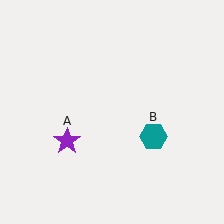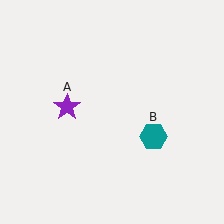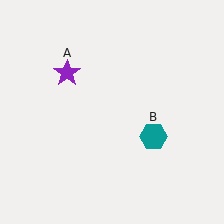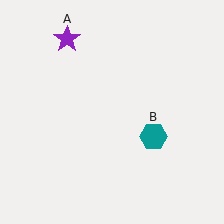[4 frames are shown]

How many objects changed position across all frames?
1 object changed position: purple star (object A).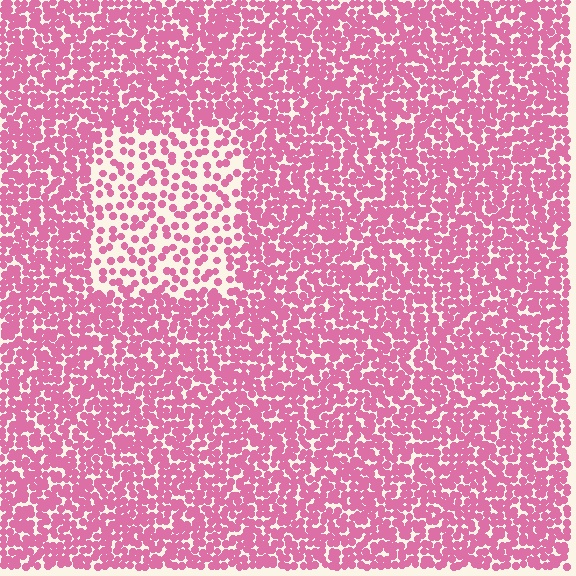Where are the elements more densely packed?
The elements are more densely packed outside the rectangle boundary.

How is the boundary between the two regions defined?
The boundary is defined by a change in element density (approximately 2.2x ratio). All elements are the same color, size, and shape.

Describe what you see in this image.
The image contains small pink elements arranged at two different densities. A rectangle-shaped region is visible where the elements are less densely packed than the surrounding area.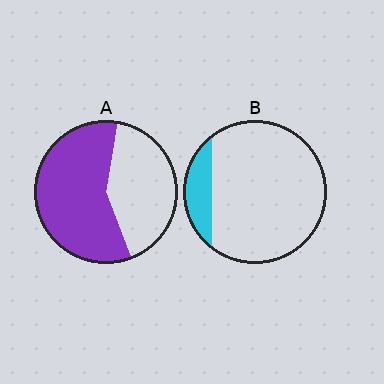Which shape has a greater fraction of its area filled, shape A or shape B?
Shape A.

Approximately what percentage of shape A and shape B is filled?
A is approximately 60% and B is approximately 15%.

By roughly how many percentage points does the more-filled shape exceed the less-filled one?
By roughly 45 percentage points (A over B).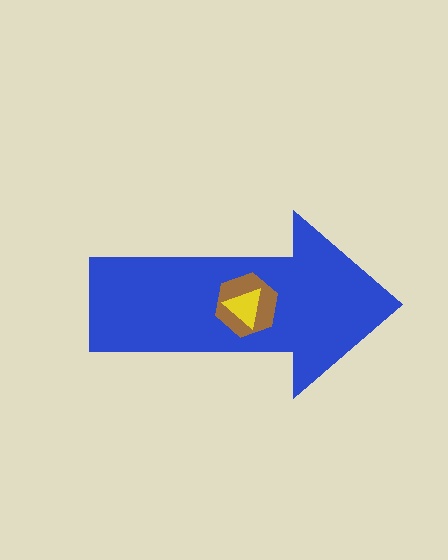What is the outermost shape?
The blue arrow.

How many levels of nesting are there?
3.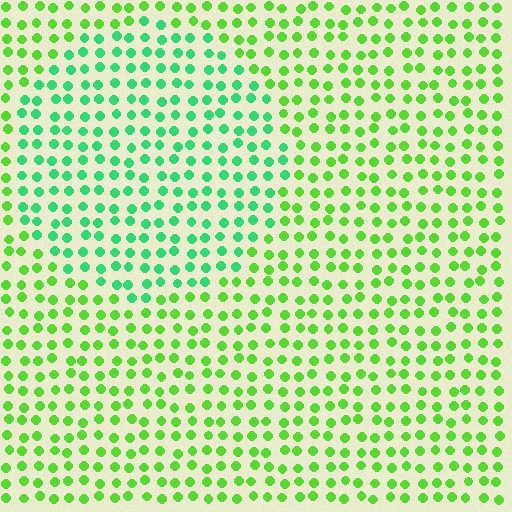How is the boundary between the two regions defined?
The boundary is defined purely by a slight shift in hue (about 37 degrees). Spacing, size, and orientation are identical on both sides.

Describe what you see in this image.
The image is filled with small lime elements in a uniform arrangement. A circle-shaped region is visible where the elements are tinted to a slightly different hue, forming a subtle color boundary.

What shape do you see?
I see a circle.